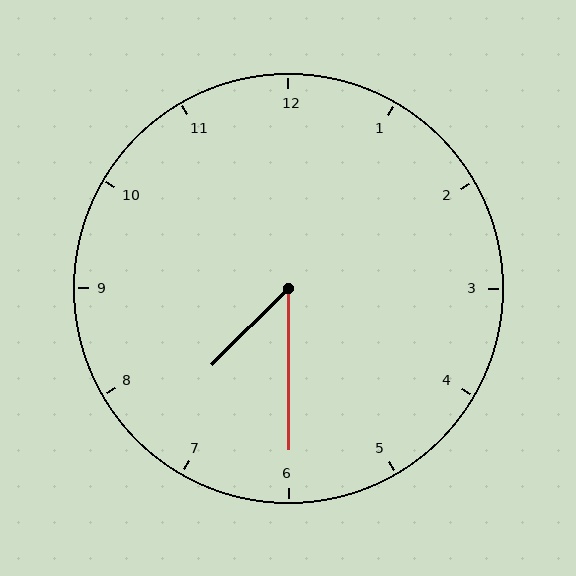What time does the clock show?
7:30.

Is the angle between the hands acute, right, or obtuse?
It is acute.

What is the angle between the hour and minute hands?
Approximately 45 degrees.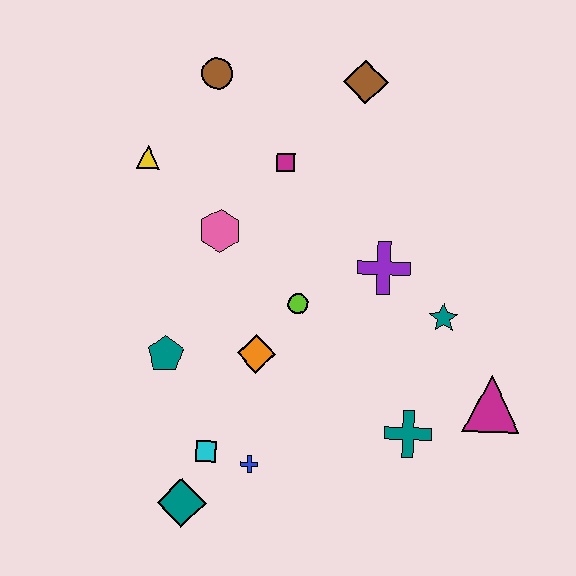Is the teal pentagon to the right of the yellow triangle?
Yes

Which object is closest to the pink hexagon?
The magenta square is closest to the pink hexagon.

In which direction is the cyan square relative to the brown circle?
The cyan square is below the brown circle.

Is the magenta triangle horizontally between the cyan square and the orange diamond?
No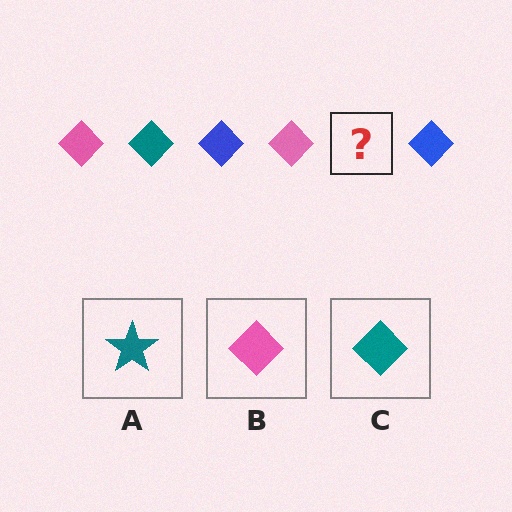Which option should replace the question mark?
Option C.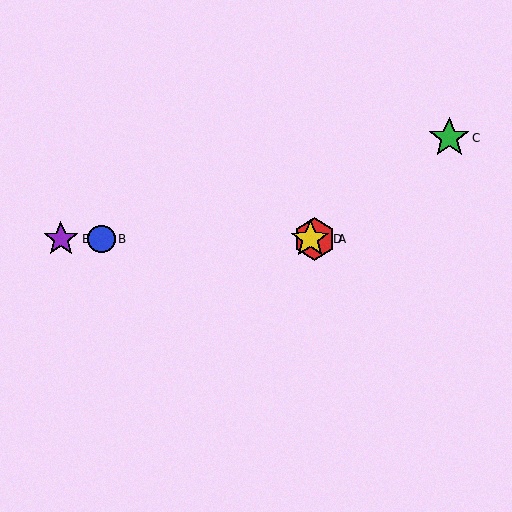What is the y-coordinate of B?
Object B is at y≈239.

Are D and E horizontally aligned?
Yes, both are at y≈239.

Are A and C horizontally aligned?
No, A is at y≈239 and C is at y≈138.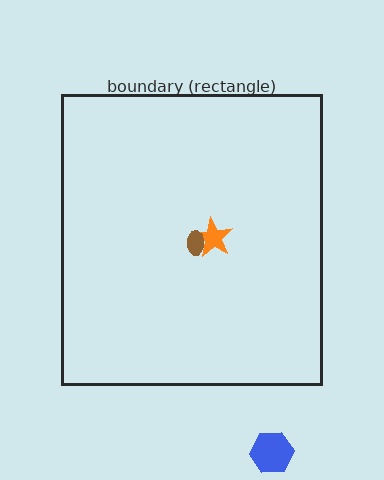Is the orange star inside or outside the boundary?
Inside.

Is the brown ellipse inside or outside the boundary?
Inside.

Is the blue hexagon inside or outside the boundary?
Outside.